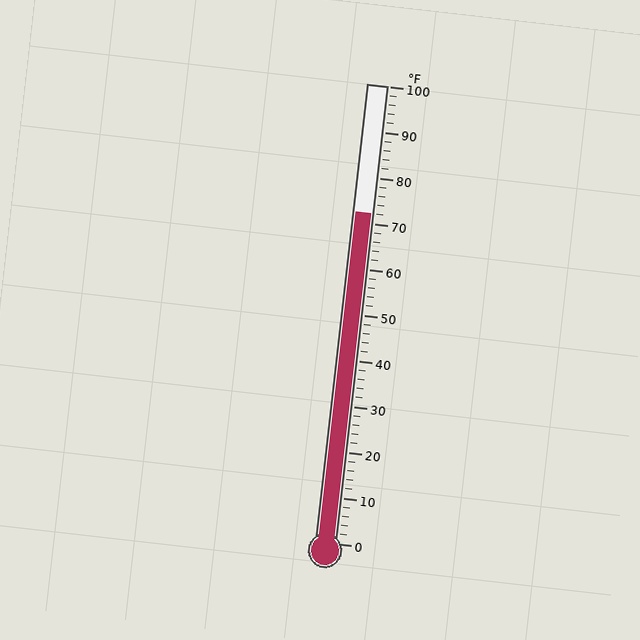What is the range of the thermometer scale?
The thermometer scale ranges from 0°F to 100°F.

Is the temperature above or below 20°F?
The temperature is above 20°F.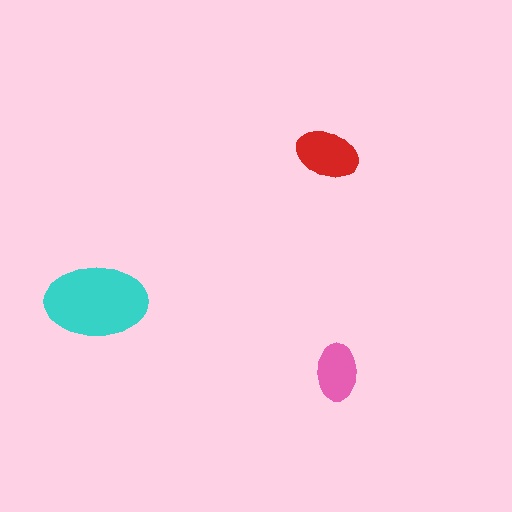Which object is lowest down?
The pink ellipse is bottommost.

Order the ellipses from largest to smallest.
the cyan one, the red one, the pink one.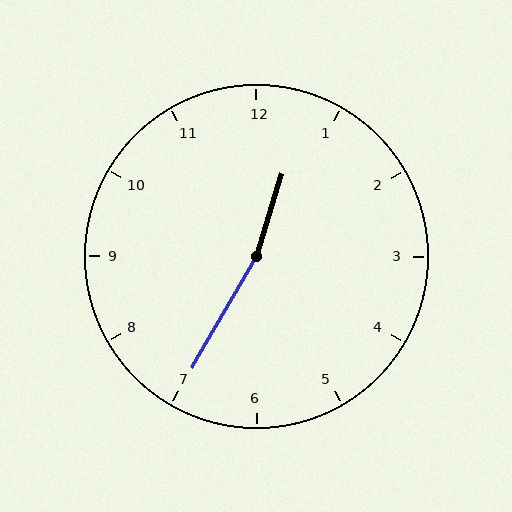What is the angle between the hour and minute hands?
Approximately 168 degrees.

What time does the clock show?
12:35.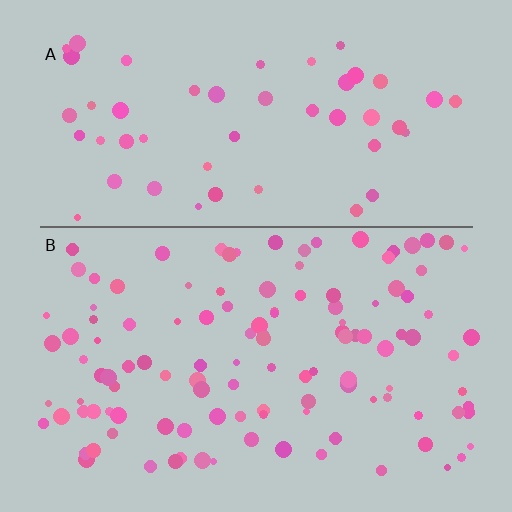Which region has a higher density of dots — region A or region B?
B (the bottom).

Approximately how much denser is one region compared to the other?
Approximately 2.2× — region B over region A.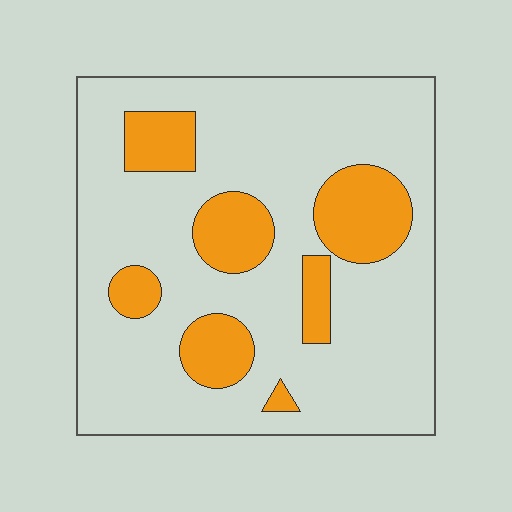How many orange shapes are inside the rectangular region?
7.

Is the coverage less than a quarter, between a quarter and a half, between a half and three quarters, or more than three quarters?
Less than a quarter.